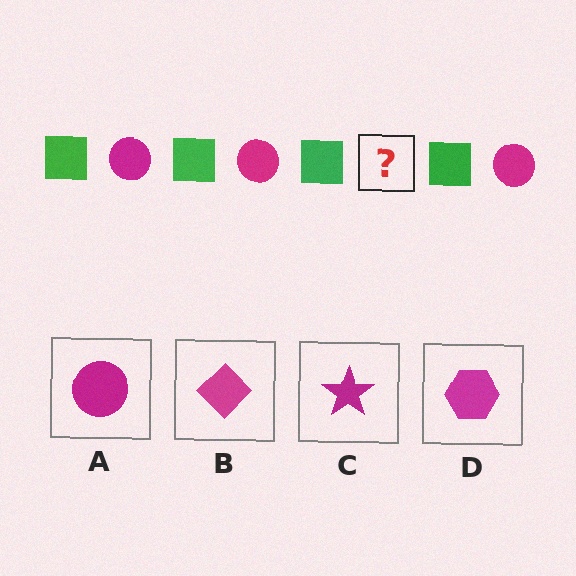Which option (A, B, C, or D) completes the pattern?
A.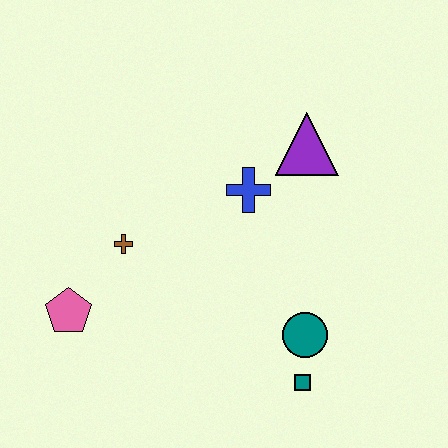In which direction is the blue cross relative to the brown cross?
The blue cross is to the right of the brown cross.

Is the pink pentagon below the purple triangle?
Yes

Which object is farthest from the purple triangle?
The pink pentagon is farthest from the purple triangle.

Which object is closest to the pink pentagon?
The brown cross is closest to the pink pentagon.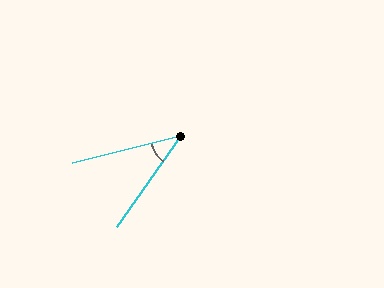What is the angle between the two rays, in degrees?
Approximately 41 degrees.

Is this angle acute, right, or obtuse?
It is acute.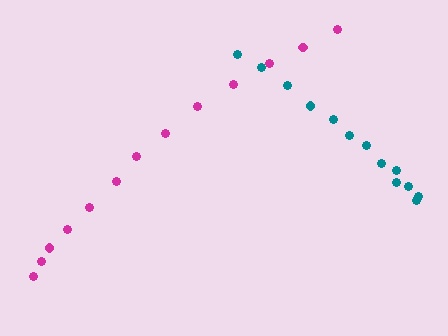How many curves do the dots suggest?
There are 2 distinct paths.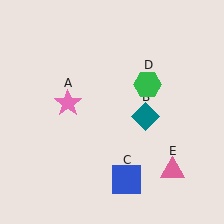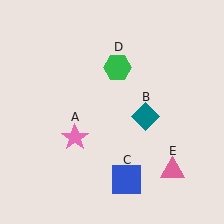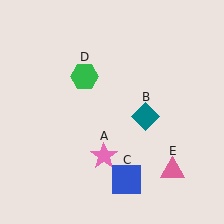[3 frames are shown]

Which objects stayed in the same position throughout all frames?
Teal diamond (object B) and blue square (object C) and pink triangle (object E) remained stationary.